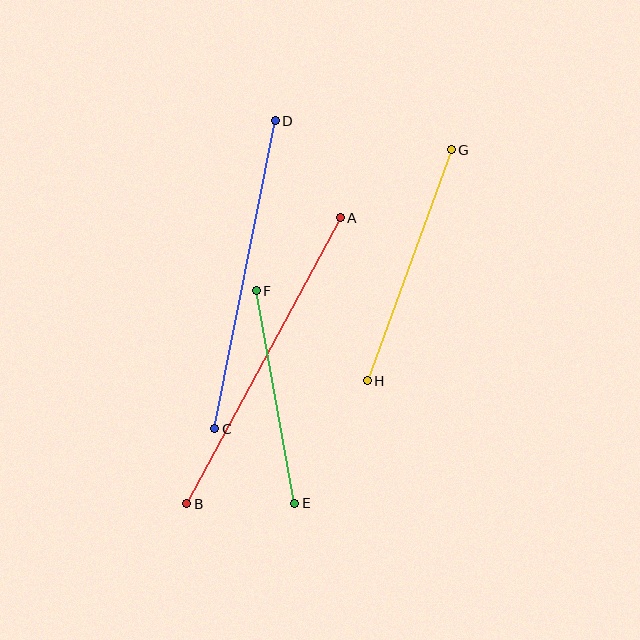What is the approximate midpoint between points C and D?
The midpoint is at approximately (245, 275) pixels.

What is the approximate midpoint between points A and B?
The midpoint is at approximately (263, 361) pixels.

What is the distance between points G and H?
The distance is approximately 246 pixels.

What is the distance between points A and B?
The distance is approximately 324 pixels.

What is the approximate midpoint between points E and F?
The midpoint is at approximately (276, 397) pixels.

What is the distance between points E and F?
The distance is approximately 216 pixels.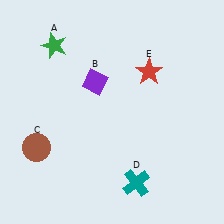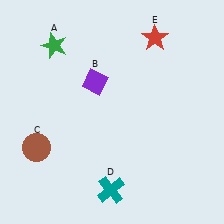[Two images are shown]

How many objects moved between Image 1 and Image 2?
2 objects moved between the two images.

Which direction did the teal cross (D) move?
The teal cross (D) moved left.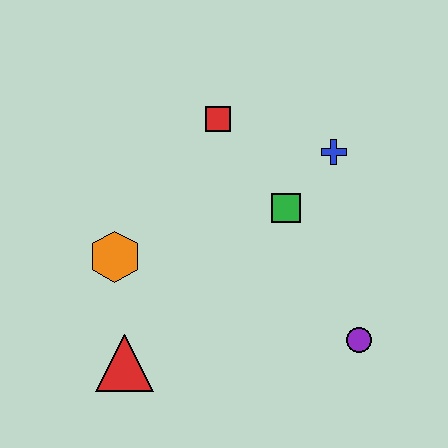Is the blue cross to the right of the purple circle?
No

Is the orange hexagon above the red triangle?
Yes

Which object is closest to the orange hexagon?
The red triangle is closest to the orange hexagon.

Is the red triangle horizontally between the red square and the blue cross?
No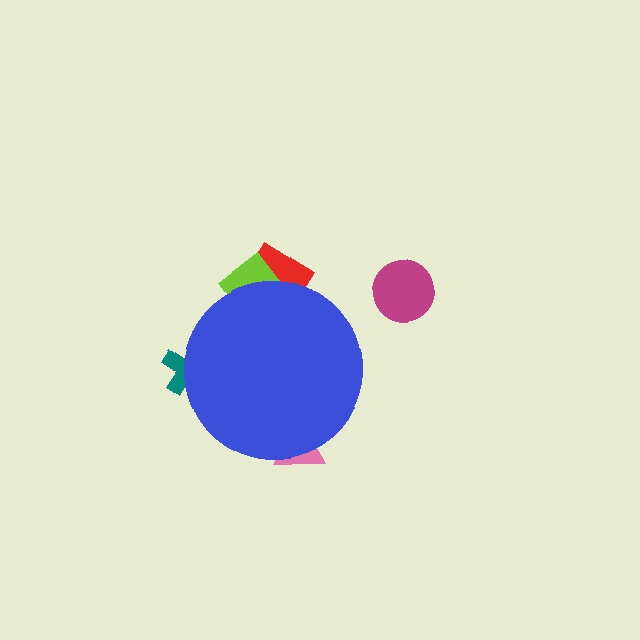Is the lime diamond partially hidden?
Yes, the lime diamond is partially hidden behind the blue circle.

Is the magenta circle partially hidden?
No, the magenta circle is fully visible.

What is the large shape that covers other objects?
A blue circle.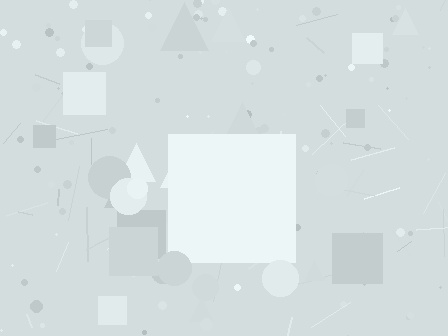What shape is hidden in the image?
A square is hidden in the image.